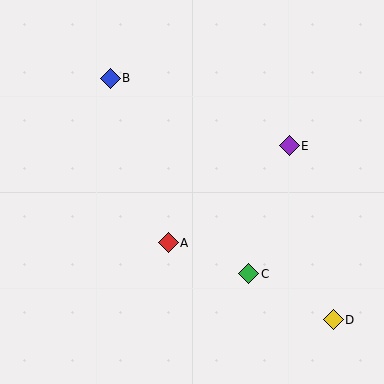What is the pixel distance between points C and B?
The distance between C and B is 239 pixels.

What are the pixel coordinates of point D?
Point D is at (333, 320).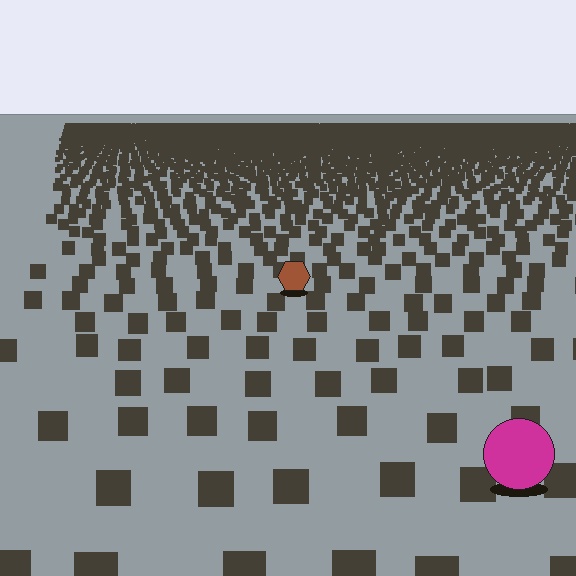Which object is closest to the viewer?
The magenta circle is closest. The texture marks near it are larger and more spread out.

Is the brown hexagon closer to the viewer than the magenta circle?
No. The magenta circle is closer — you can tell from the texture gradient: the ground texture is coarser near it.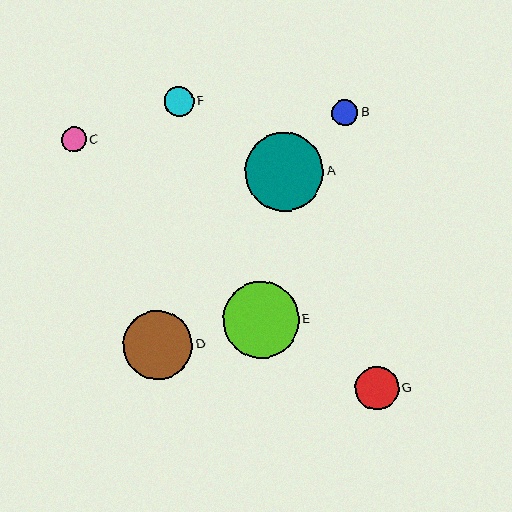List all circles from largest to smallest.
From largest to smallest: A, E, D, G, F, B, C.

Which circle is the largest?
Circle A is the largest with a size of approximately 78 pixels.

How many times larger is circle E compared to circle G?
Circle E is approximately 1.8 times the size of circle G.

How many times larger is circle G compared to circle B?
Circle G is approximately 1.7 times the size of circle B.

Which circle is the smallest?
Circle C is the smallest with a size of approximately 25 pixels.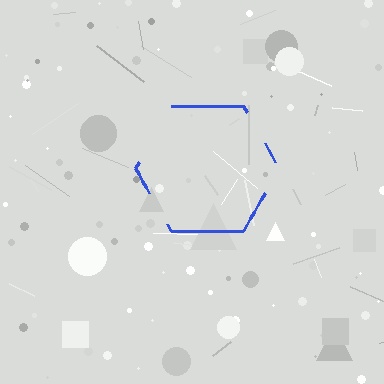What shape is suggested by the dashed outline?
The dashed outline suggests a hexagon.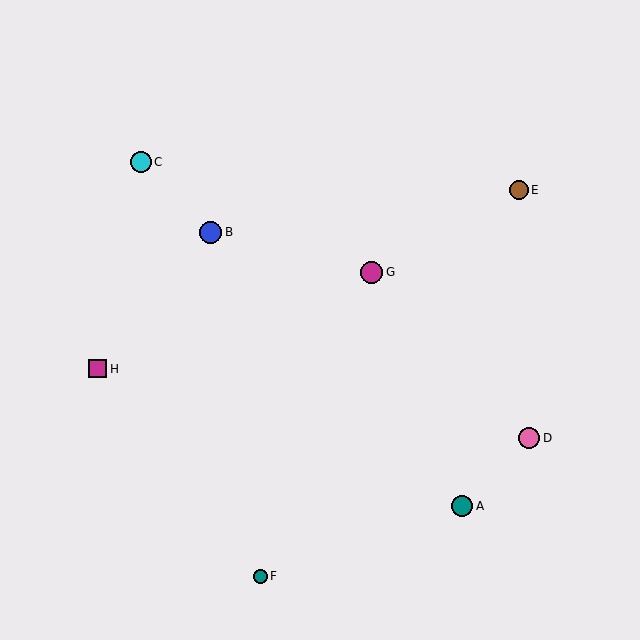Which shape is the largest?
The magenta circle (labeled G) is the largest.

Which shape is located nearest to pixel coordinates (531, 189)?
The brown circle (labeled E) at (519, 190) is nearest to that location.